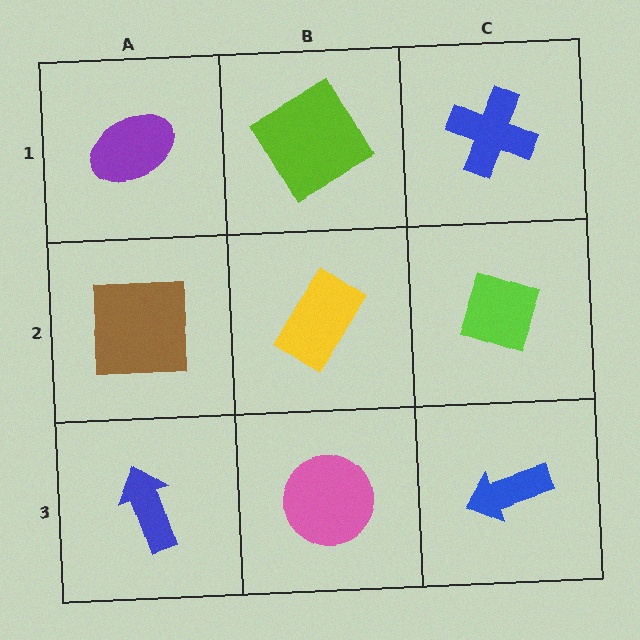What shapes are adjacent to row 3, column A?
A brown square (row 2, column A), a pink circle (row 3, column B).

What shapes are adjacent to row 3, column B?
A yellow rectangle (row 2, column B), a blue arrow (row 3, column A), a blue arrow (row 3, column C).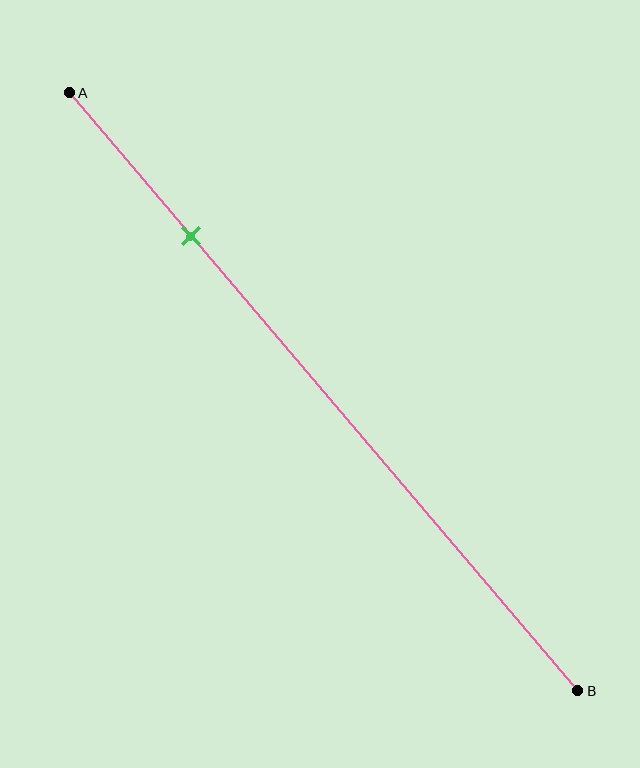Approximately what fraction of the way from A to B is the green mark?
The green mark is approximately 25% of the way from A to B.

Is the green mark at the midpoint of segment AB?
No, the mark is at about 25% from A, not at the 50% midpoint.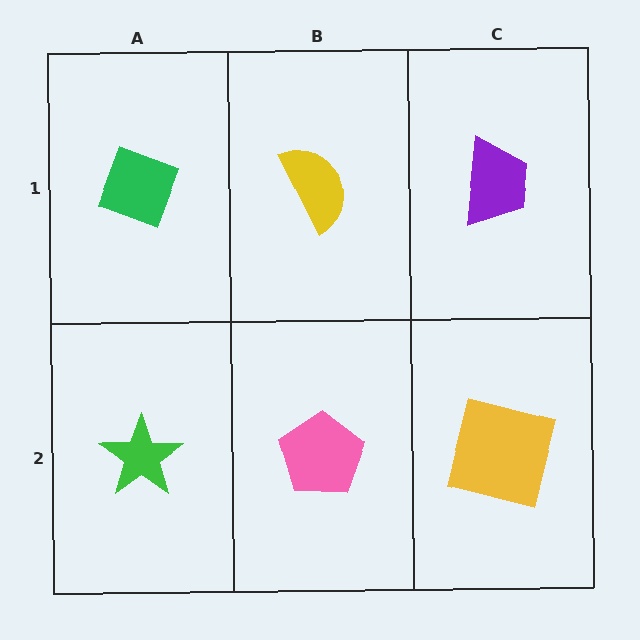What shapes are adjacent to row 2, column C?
A purple trapezoid (row 1, column C), a pink pentagon (row 2, column B).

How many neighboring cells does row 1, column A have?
2.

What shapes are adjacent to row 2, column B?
A yellow semicircle (row 1, column B), a green star (row 2, column A), a yellow square (row 2, column C).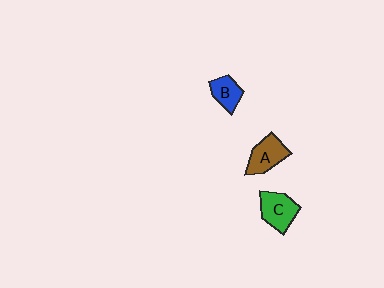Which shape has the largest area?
Shape C (green).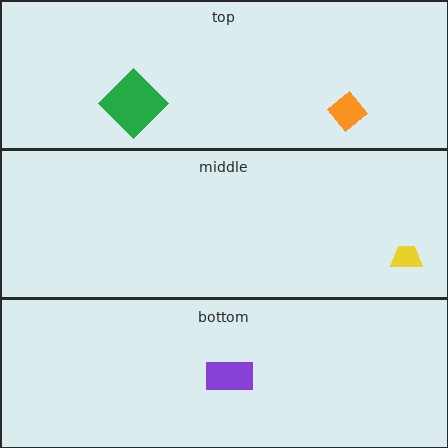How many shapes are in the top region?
2.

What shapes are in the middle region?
The yellow trapezoid.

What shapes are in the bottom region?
The purple rectangle.